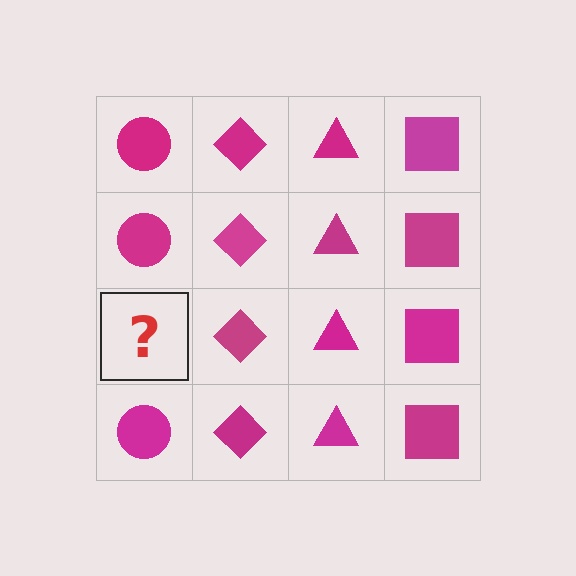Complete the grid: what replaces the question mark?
The question mark should be replaced with a magenta circle.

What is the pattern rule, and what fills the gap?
The rule is that each column has a consistent shape. The gap should be filled with a magenta circle.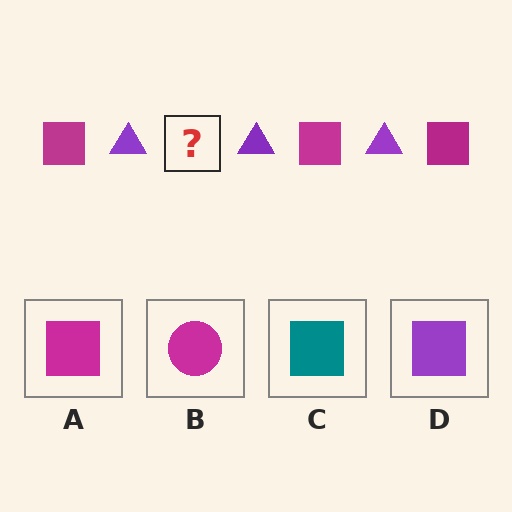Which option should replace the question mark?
Option A.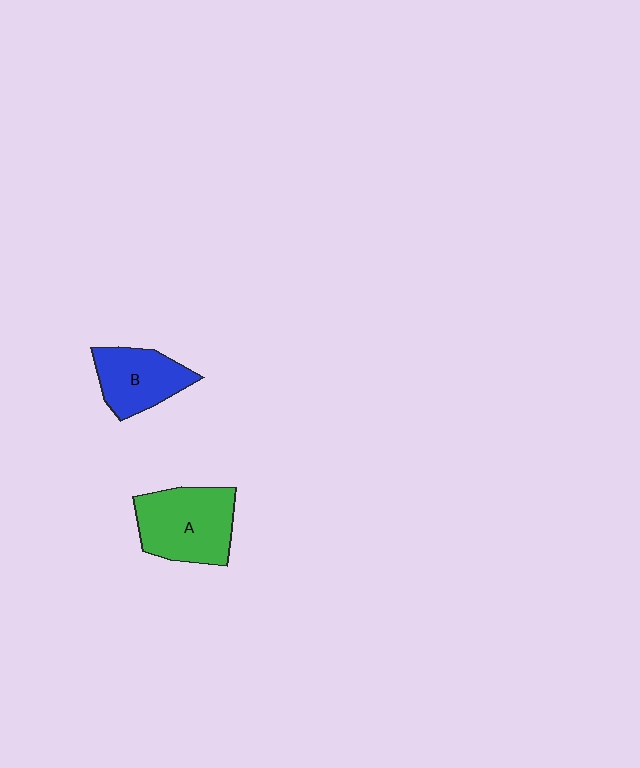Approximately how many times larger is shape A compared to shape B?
Approximately 1.4 times.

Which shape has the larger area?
Shape A (green).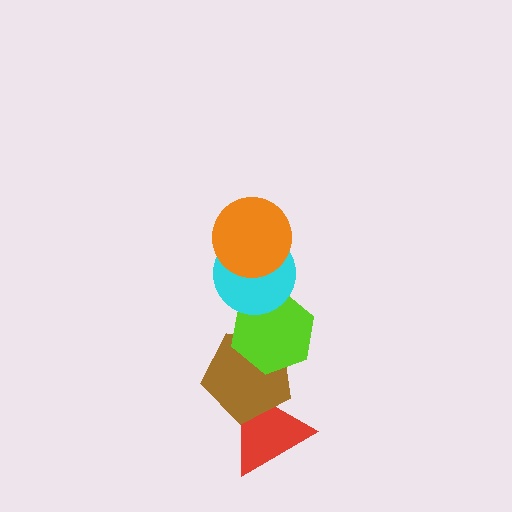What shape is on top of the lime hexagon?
The cyan circle is on top of the lime hexagon.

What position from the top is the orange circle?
The orange circle is 1st from the top.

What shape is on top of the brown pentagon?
The lime hexagon is on top of the brown pentagon.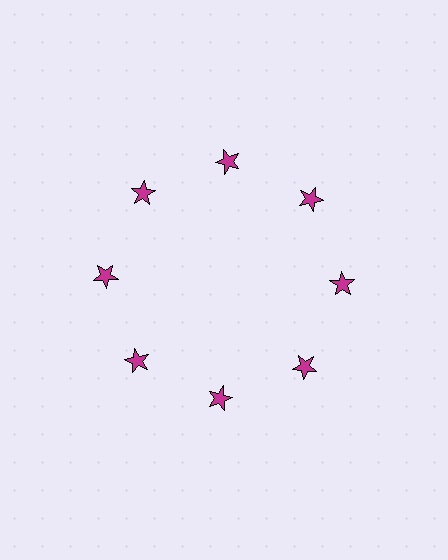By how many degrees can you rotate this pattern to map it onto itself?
The pattern maps onto itself every 45 degrees of rotation.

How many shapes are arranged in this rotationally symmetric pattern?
There are 8 shapes, arranged in 8 groups of 1.